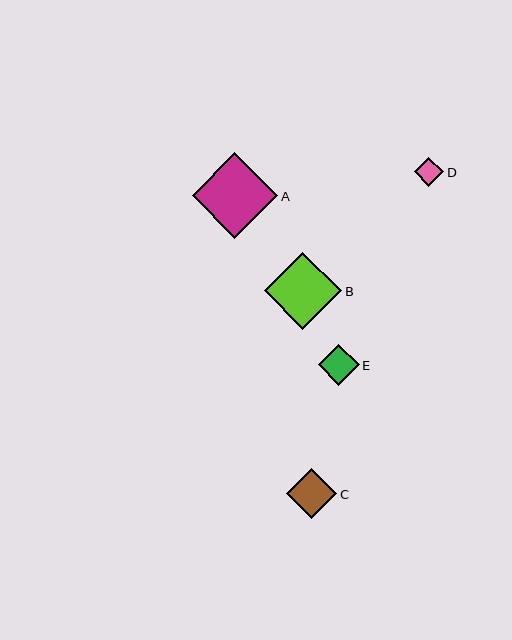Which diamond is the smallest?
Diamond D is the smallest with a size of approximately 29 pixels.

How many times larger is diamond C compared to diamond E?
Diamond C is approximately 1.3 times the size of diamond E.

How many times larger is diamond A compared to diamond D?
Diamond A is approximately 2.9 times the size of diamond D.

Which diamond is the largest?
Diamond A is the largest with a size of approximately 86 pixels.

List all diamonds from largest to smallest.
From largest to smallest: A, B, C, E, D.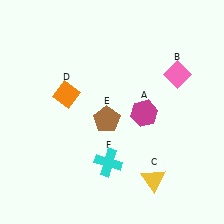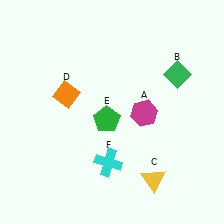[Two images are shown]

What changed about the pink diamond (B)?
In Image 1, B is pink. In Image 2, it changed to green.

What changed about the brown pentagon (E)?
In Image 1, E is brown. In Image 2, it changed to green.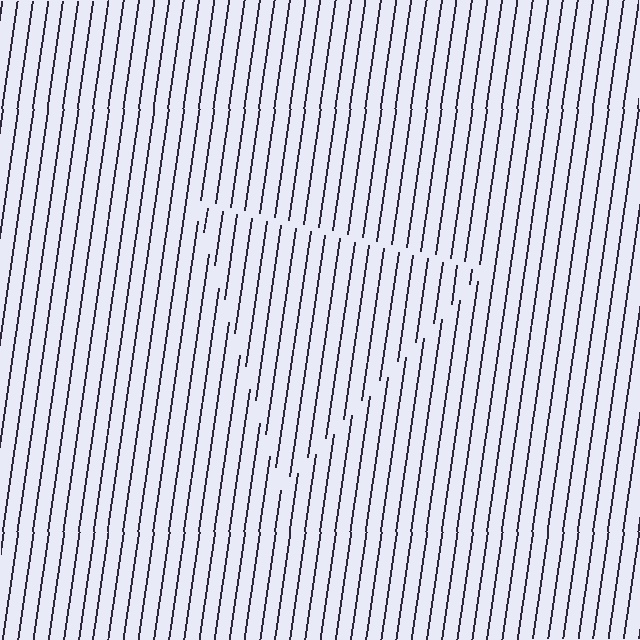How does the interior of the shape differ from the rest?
The interior of the shape contains the same grating, shifted by half a period — the contour is defined by the phase discontinuity where line-ends from the inner and outer gratings abut.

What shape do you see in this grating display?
An illusory triangle. The interior of the shape contains the same grating, shifted by half a period — the contour is defined by the phase discontinuity where line-ends from the inner and outer gratings abut.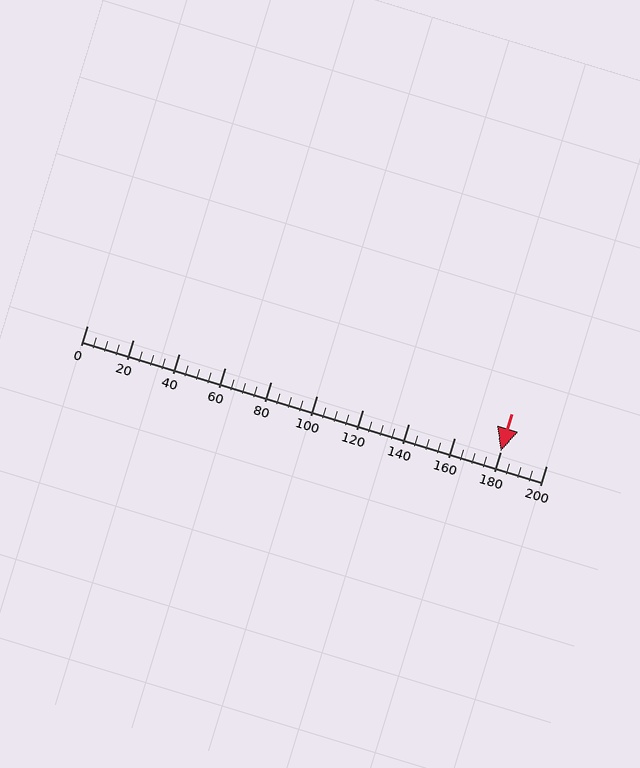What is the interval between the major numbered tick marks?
The major tick marks are spaced 20 units apart.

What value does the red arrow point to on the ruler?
The red arrow points to approximately 180.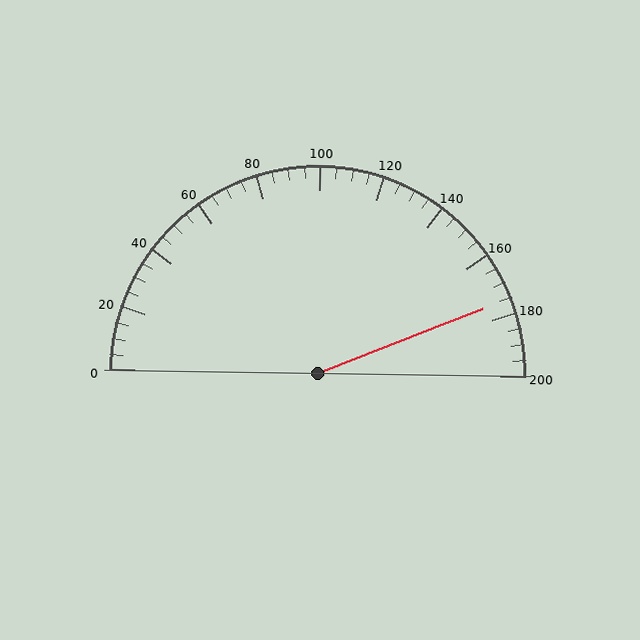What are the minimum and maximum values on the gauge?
The gauge ranges from 0 to 200.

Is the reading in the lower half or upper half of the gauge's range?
The reading is in the upper half of the range (0 to 200).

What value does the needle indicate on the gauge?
The needle indicates approximately 175.